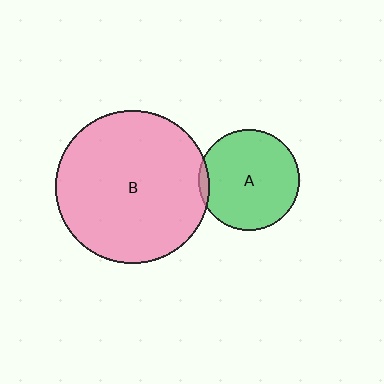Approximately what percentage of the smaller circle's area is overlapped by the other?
Approximately 5%.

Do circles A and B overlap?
Yes.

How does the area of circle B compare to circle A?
Approximately 2.3 times.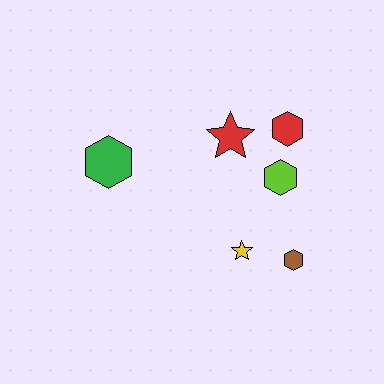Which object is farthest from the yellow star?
The green hexagon is farthest from the yellow star.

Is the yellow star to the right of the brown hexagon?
No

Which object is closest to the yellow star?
The brown hexagon is closest to the yellow star.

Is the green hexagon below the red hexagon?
Yes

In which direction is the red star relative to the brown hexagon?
The red star is above the brown hexagon.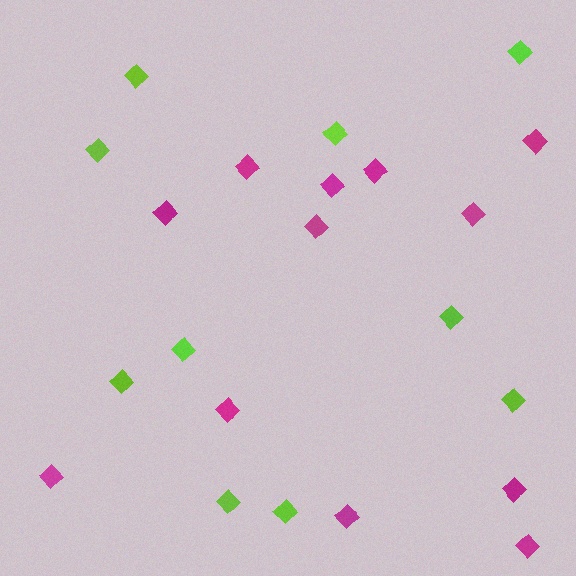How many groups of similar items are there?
There are 2 groups: one group of lime diamonds (10) and one group of magenta diamonds (12).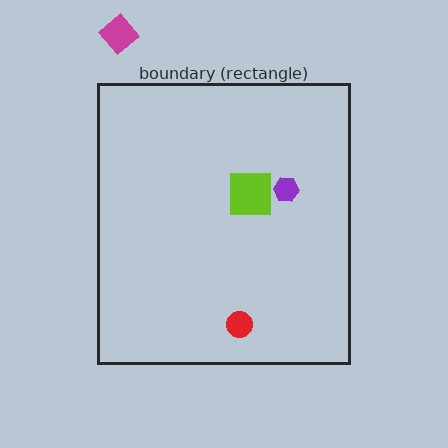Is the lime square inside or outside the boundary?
Inside.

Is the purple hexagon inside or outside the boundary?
Inside.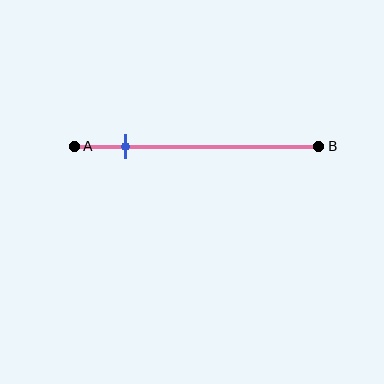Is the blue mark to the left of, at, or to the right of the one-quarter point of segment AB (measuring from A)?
The blue mark is to the left of the one-quarter point of segment AB.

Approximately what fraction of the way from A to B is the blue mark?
The blue mark is approximately 20% of the way from A to B.